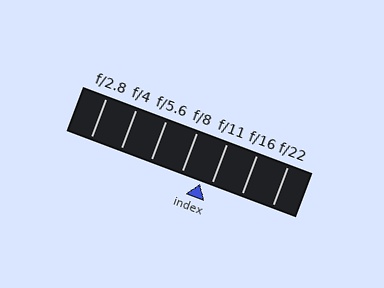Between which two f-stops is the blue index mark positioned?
The index mark is between f/8 and f/11.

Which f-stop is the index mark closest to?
The index mark is closest to f/11.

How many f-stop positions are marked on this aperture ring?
There are 7 f-stop positions marked.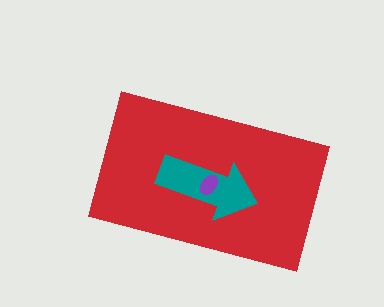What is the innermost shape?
The purple ellipse.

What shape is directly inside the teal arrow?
The purple ellipse.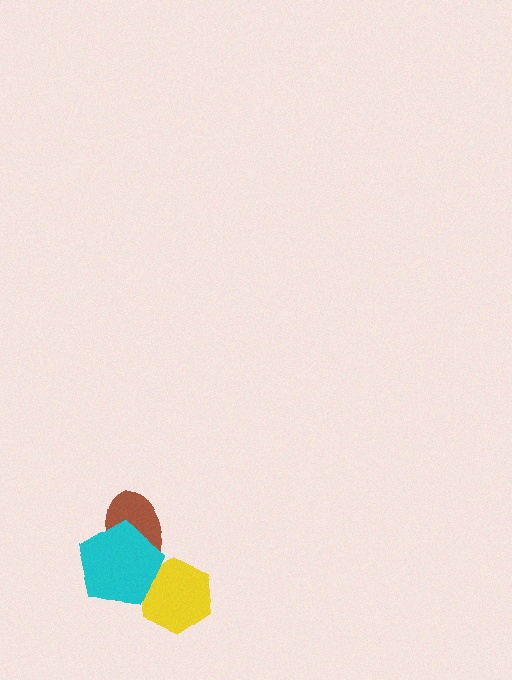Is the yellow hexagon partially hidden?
Yes, it is partially covered by another shape.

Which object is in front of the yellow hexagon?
The cyan pentagon is in front of the yellow hexagon.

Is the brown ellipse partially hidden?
Yes, it is partially covered by another shape.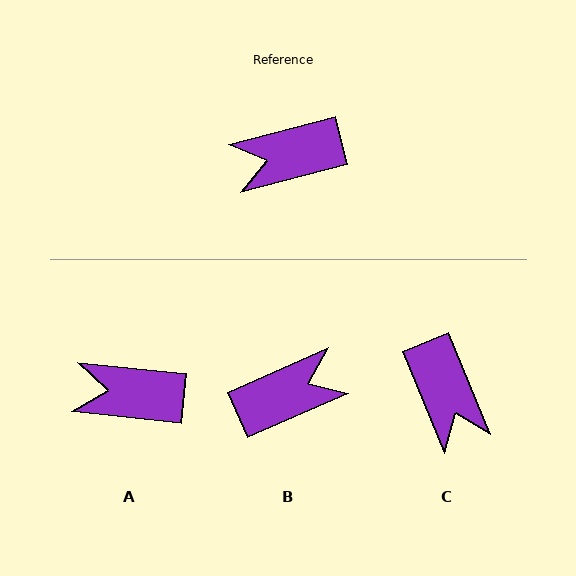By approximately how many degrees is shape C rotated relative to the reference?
Approximately 98 degrees counter-clockwise.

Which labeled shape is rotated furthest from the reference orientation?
B, about 171 degrees away.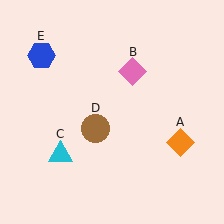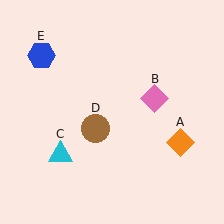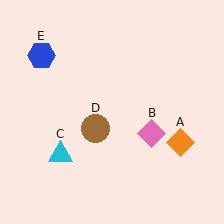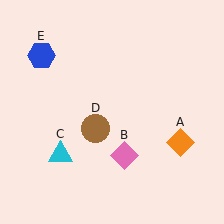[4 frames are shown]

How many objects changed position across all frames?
1 object changed position: pink diamond (object B).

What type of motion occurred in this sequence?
The pink diamond (object B) rotated clockwise around the center of the scene.